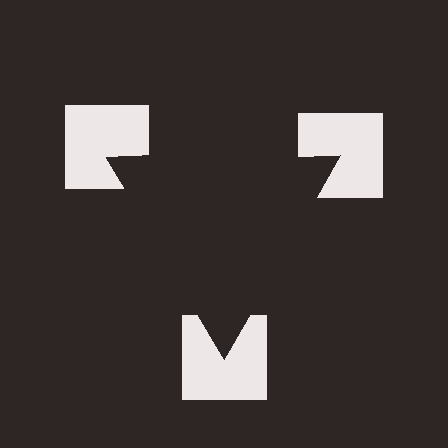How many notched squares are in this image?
There are 3 — one at each vertex of the illusory triangle.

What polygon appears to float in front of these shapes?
An illusory triangle — its edges are inferred from the aligned wedge cuts in the notched squares, not physically drawn.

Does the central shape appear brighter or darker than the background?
It typically appears slightly darker than the background, even though no actual brightness change is drawn.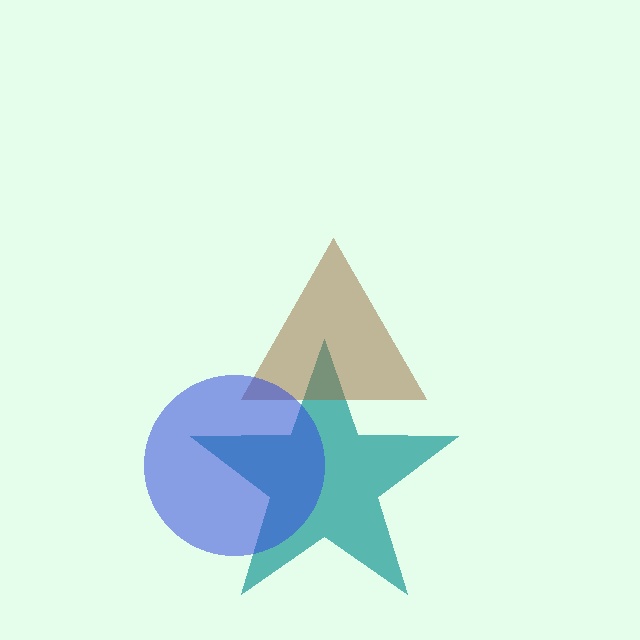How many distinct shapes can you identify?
There are 3 distinct shapes: a teal star, a brown triangle, a blue circle.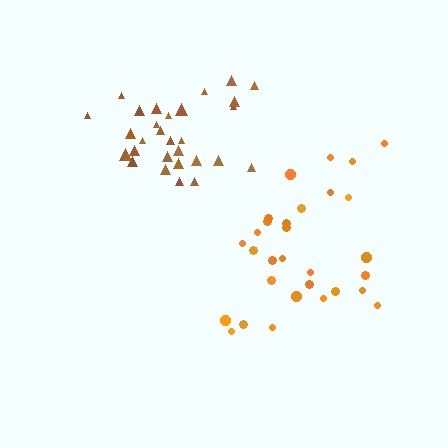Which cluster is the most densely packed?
Brown.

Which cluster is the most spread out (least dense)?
Orange.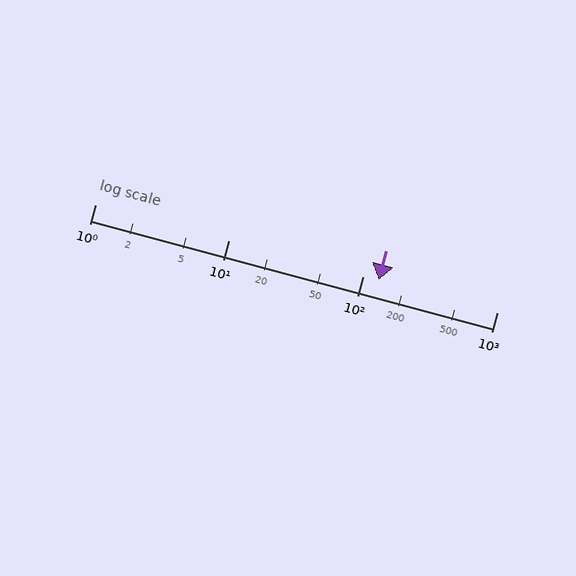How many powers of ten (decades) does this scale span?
The scale spans 3 decades, from 1 to 1000.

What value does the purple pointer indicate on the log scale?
The pointer indicates approximately 130.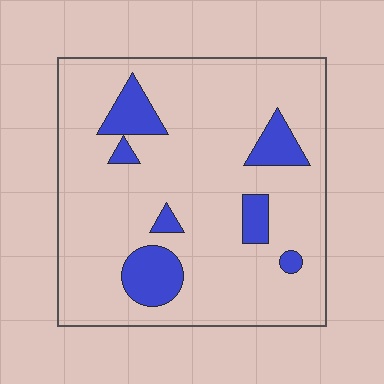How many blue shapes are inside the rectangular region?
7.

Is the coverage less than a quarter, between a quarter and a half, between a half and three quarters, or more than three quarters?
Less than a quarter.